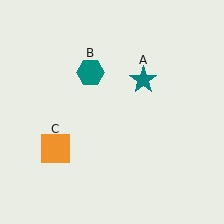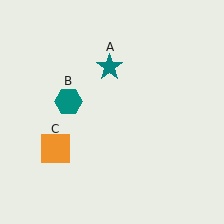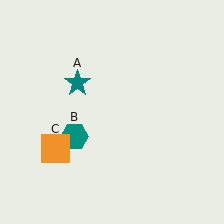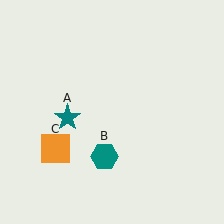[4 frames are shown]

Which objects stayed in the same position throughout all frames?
Orange square (object C) remained stationary.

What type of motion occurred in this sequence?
The teal star (object A), teal hexagon (object B) rotated counterclockwise around the center of the scene.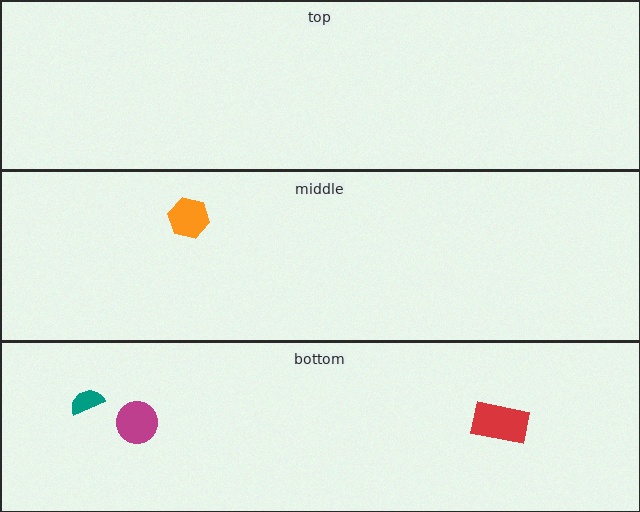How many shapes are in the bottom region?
3.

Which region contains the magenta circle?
The bottom region.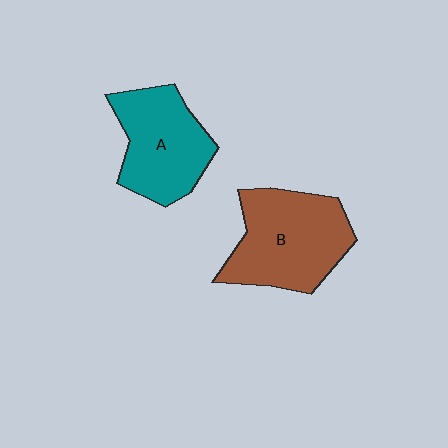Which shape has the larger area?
Shape B (brown).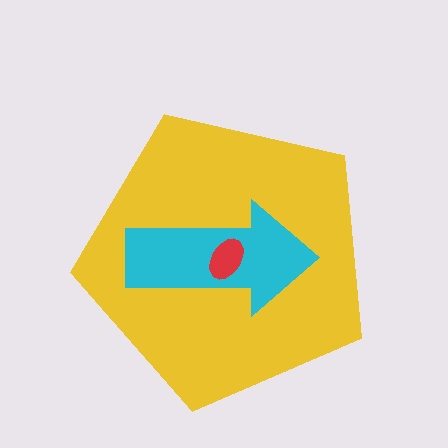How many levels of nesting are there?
3.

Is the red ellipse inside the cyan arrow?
Yes.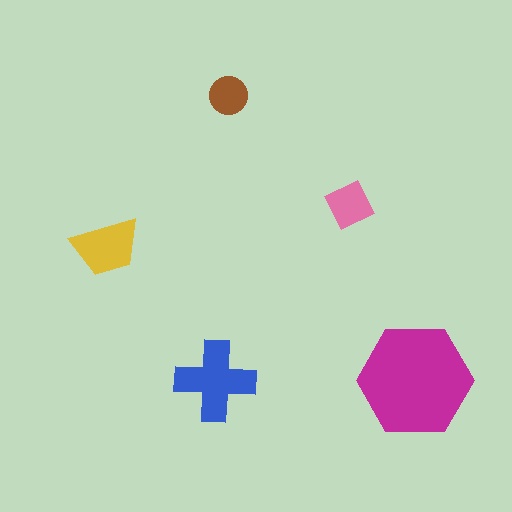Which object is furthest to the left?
The yellow trapezoid is leftmost.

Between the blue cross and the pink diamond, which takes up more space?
The blue cross.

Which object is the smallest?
The brown circle.